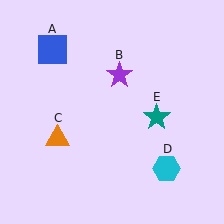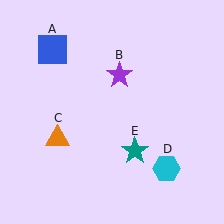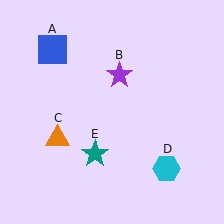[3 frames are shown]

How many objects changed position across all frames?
1 object changed position: teal star (object E).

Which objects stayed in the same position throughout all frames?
Blue square (object A) and purple star (object B) and orange triangle (object C) and cyan hexagon (object D) remained stationary.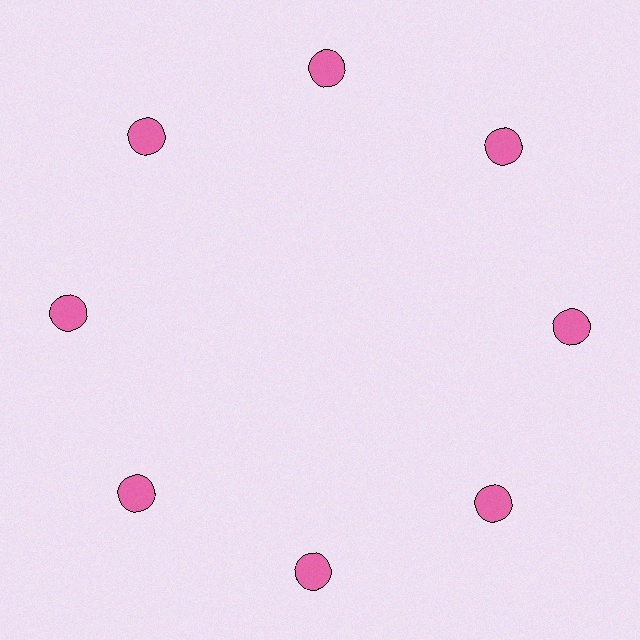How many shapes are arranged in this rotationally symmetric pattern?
There are 8 shapes, arranged in 8 groups of 1.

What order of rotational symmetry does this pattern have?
This pattern has 8-fold rotational symmetry.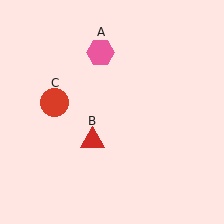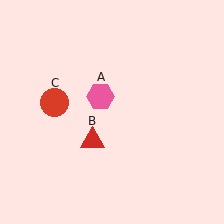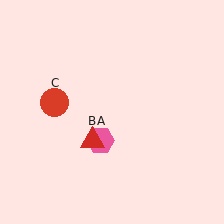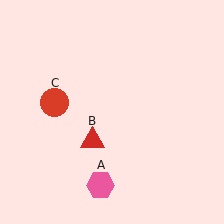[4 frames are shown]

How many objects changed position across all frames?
1 object changed position: pink hexagon (object A).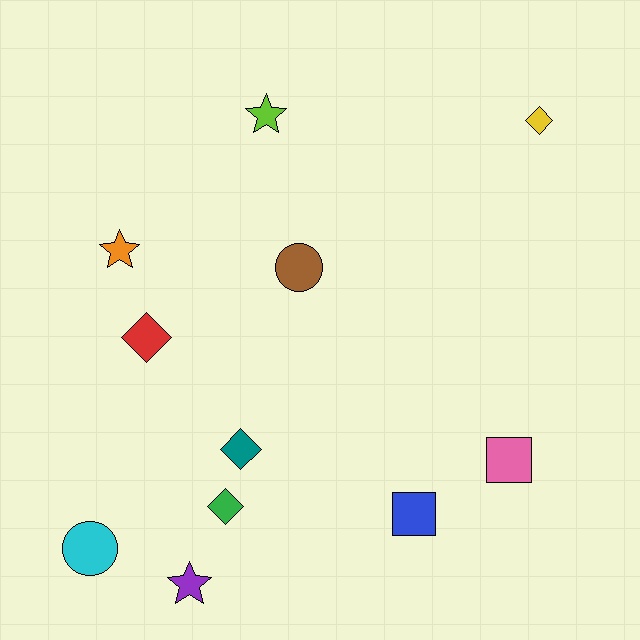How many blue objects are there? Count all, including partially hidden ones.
There is 1 blue object.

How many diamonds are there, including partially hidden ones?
There are 4 diamonds.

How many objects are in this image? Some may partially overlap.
There are 11 objects.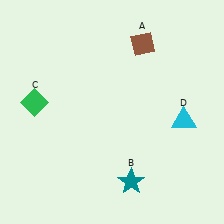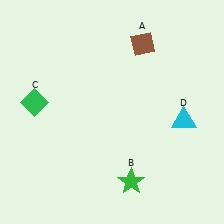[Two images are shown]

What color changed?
The star (B) changed from teal in Image 1 to green in Image 2.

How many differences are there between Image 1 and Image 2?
There is 1 difference between the two images.